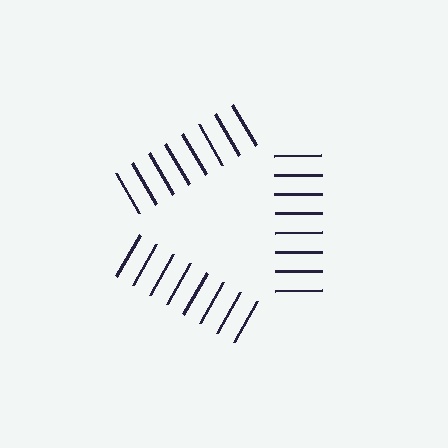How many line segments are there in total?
24 — 8 along each of the 3 edges.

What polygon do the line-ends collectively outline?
An illusory triangle — the line segments terminate on its edges but no continuous stroke is drawn.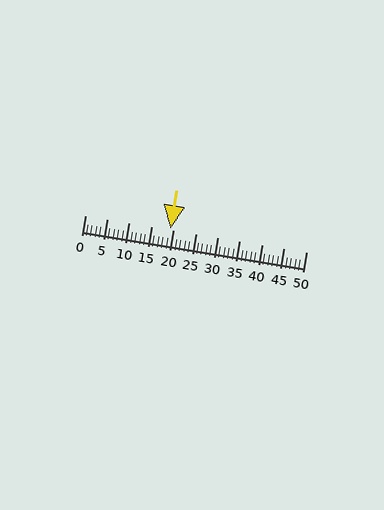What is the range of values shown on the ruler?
The ruler shows values from 0 to 50.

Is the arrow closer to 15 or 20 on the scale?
The arrow is closer to 20.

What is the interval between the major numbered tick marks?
The major tick marks are spaced 5 units apart.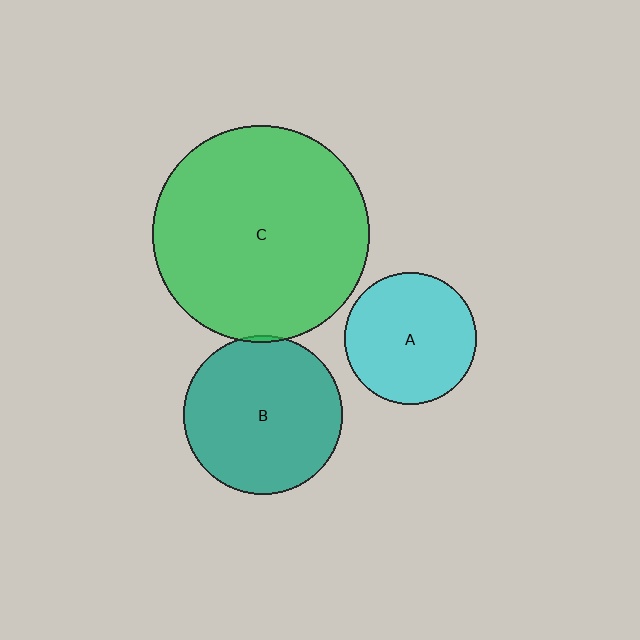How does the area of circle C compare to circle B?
Approximately 1.9 times.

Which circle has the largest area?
Circle C (green).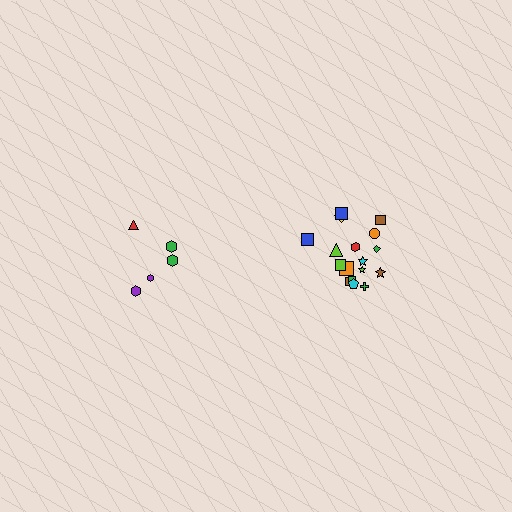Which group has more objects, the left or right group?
The right group.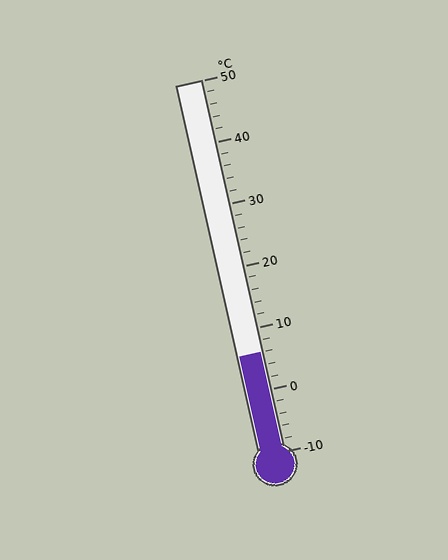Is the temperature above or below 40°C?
The temperature is below 40°C.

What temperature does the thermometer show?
The thermometer shows approximately 6°C.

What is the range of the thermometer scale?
The thermometer scale ranges from -10°C to 50°C.